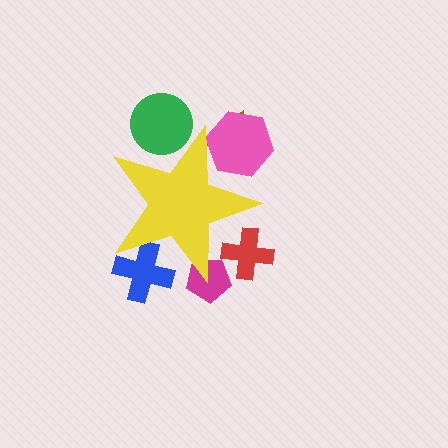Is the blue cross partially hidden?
Yes, the blue cross is partially hidden behind the yellow star.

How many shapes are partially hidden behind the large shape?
6 shapes are partially hidden.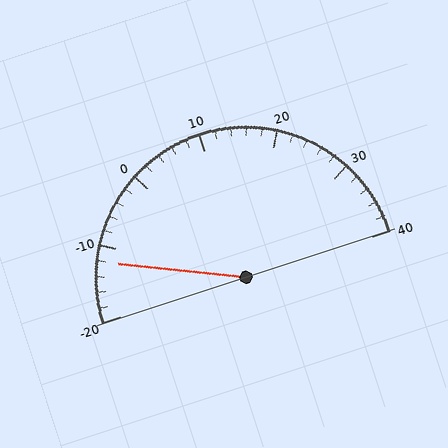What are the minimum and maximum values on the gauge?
The gauge ranges from -20 to 40.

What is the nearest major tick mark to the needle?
The nearest major tick mark is -10.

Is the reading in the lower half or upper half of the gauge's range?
The reading is in the lower half of the range (-20 to 40).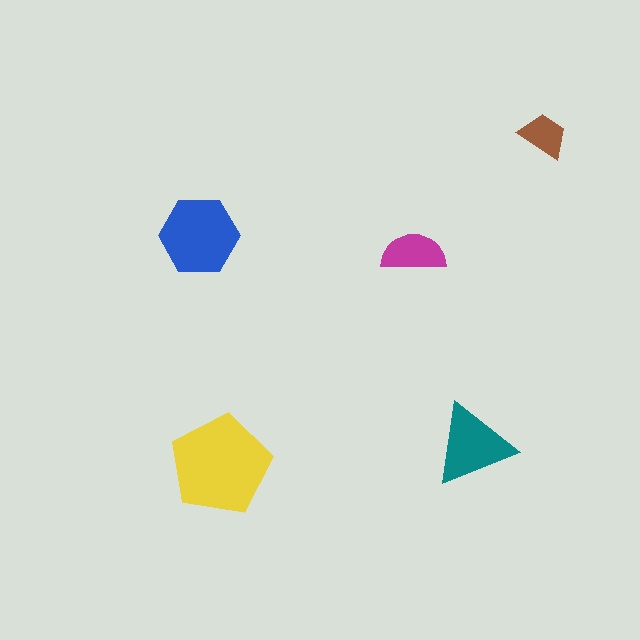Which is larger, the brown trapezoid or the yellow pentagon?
The yellow pentagon.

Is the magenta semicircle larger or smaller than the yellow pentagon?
Smaller.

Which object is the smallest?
The brown trapezoid.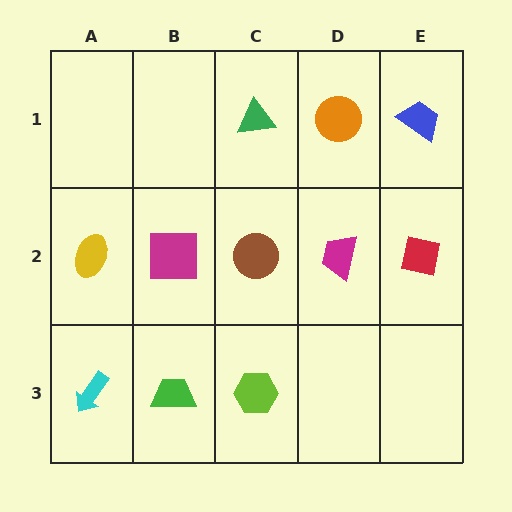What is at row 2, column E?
A red square.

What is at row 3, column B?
A green trapezoid.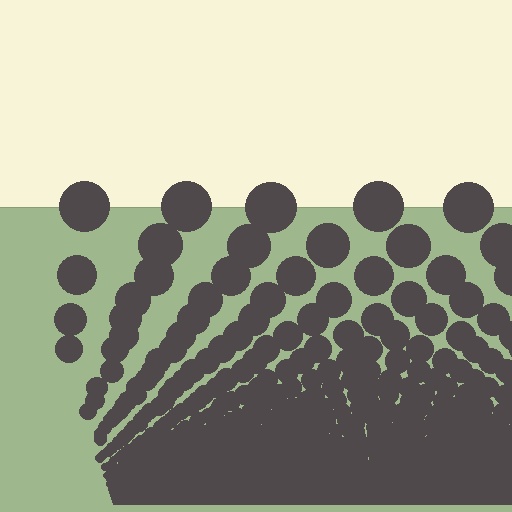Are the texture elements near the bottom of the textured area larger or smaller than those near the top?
Smaller. The gradient is inverted — elements near the bottom are smaller and denser.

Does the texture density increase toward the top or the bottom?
Density increases toward the bottom.